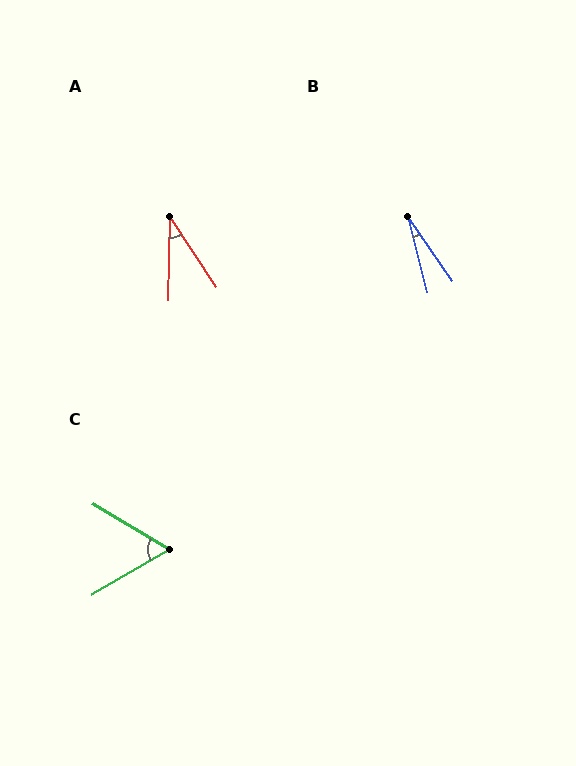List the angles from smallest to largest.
B (20°), A (34°), C (61°).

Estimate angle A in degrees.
Approximately 34 degrees.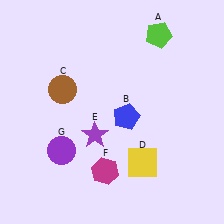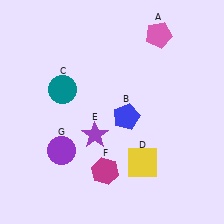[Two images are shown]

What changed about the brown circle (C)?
In Image 1, C is brown. In Image 2, it changed to teal.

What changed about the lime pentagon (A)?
In Image 1, A is lime. In Image 2, it changed to pink.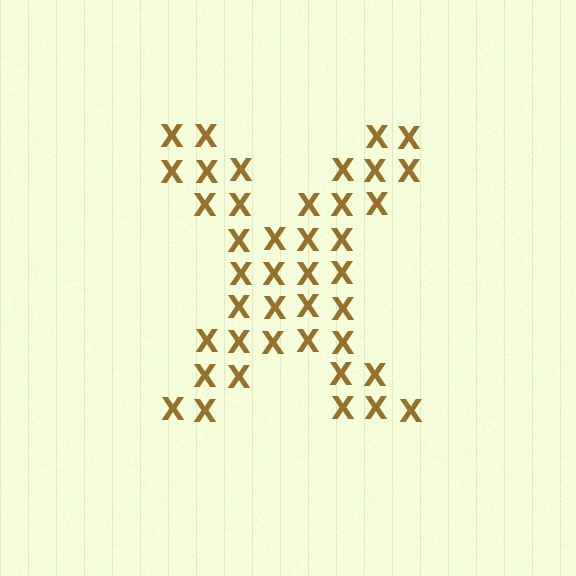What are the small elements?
The small elements are letter X's.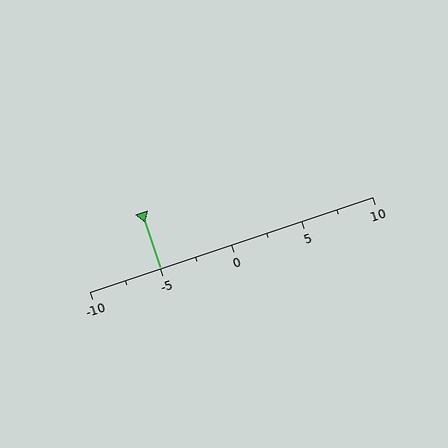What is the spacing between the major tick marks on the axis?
The major ticks are spaced 5 apart.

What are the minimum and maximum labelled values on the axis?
The axis runs from -10 to 10.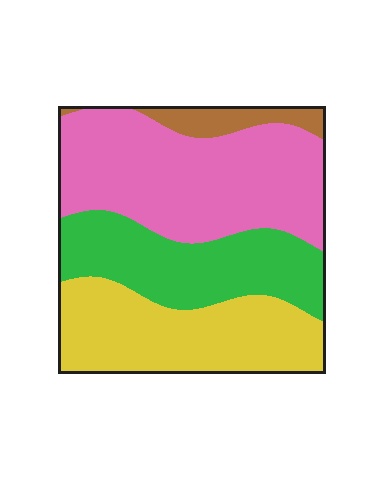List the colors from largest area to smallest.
From largest to smallest: pink, yellow, green, brown.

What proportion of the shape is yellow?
Yellow covers around 30% of the shape.